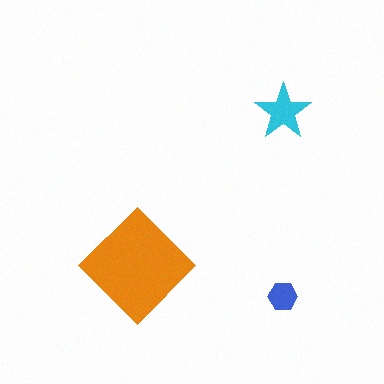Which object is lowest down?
The blue hexagon is bottommost.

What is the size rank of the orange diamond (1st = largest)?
1st.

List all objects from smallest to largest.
The blue hexagon, the cyan star, the orange diamond.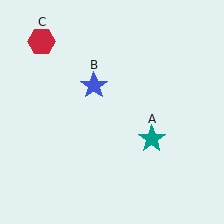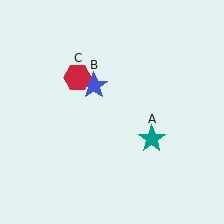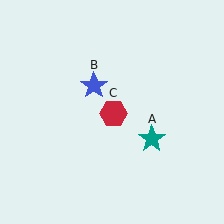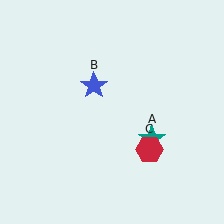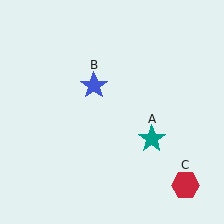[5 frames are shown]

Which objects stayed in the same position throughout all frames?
Teal star (object A) and blue star (object B) remained stationary.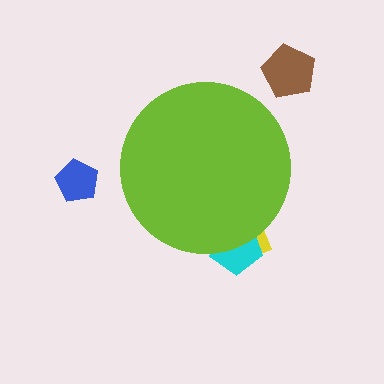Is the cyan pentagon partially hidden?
Yes, the cyan pentagon is partially hidden behind the lime circle.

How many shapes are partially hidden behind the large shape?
2 shapes are partially hidden.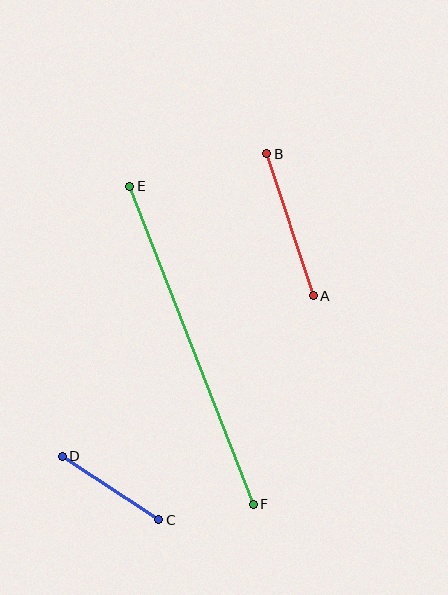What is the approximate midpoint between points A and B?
The midpoint is at approximately (290, 225) pixels.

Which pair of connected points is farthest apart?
Points E and F are farthest apart.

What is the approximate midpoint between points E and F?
The midpoint is at approximately (192, 345) pixels.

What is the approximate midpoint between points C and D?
The midpoint is at approximately (111, 488) pixels.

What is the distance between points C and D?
The distance is approximately 116 pixels.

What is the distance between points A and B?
The distance is approximately 149 pixels.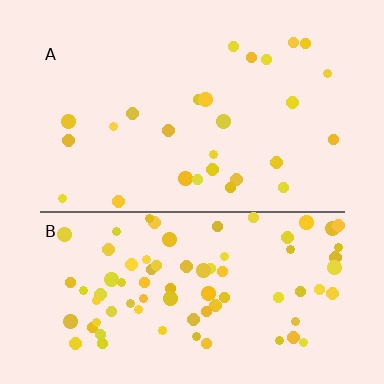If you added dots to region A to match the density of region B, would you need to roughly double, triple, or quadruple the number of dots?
Approximately triple.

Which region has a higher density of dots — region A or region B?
B (the bottom).